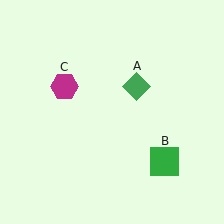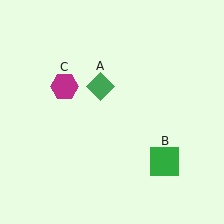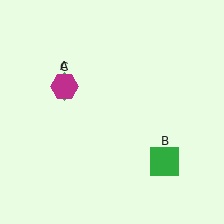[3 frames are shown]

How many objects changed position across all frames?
1 object changed position: green diamond (object A).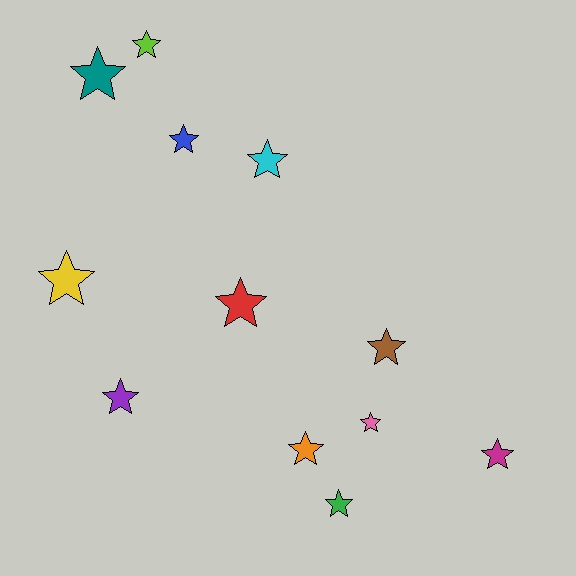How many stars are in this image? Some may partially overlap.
There are 12 stars.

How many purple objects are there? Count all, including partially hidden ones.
There is 1 purple object.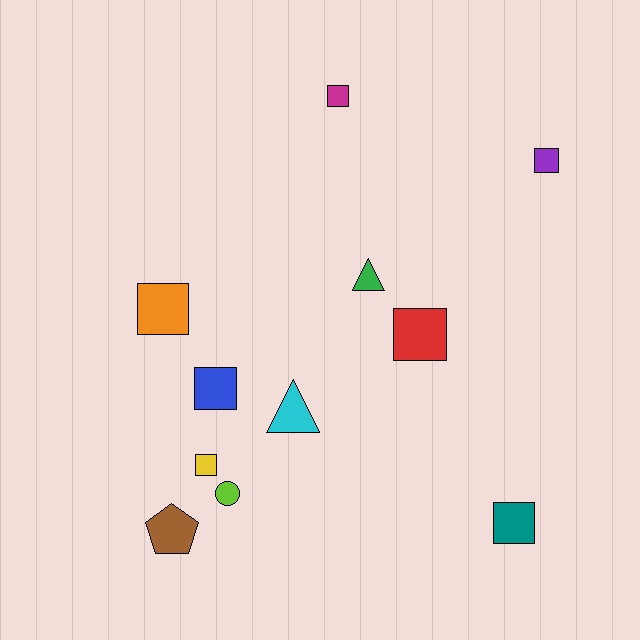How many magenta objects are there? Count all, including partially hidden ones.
There is 1 magenta object.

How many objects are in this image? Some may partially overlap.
There are 11 objects.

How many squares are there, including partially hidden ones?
There are 7 squares.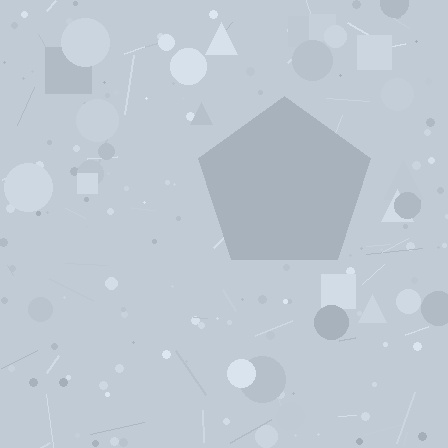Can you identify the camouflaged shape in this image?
The camouflaged shape is a pentagon.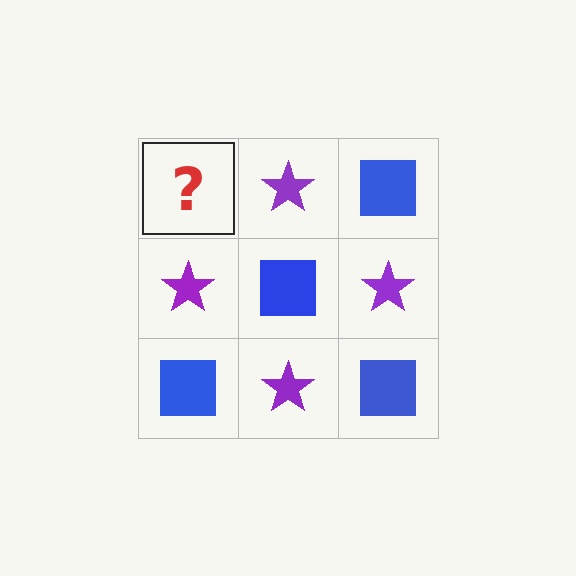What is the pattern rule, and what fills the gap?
The rule is that it alternates blue square and purple star in a checkerboard pattern. The gap should be filled with a blue square.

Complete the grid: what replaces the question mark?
The question mark should be replaced with a blue square.